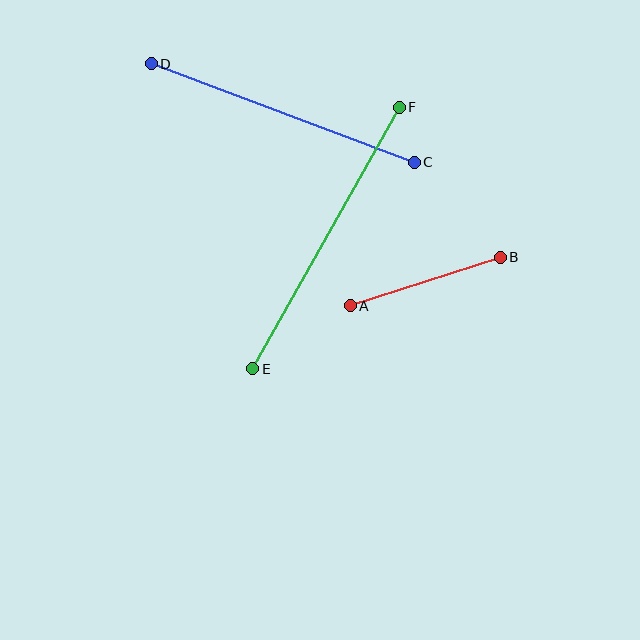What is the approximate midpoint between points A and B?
The midpoint is at approximately (425, 282) pixels.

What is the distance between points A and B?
The distance is approximately 158 pixels.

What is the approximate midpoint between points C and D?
The midpoint is at approximately (283, 113) pixels.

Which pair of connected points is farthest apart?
Points E and F are farthest apart.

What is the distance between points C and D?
The distance is approximately 281 pixels.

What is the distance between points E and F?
The distance is approximately 300 pixels.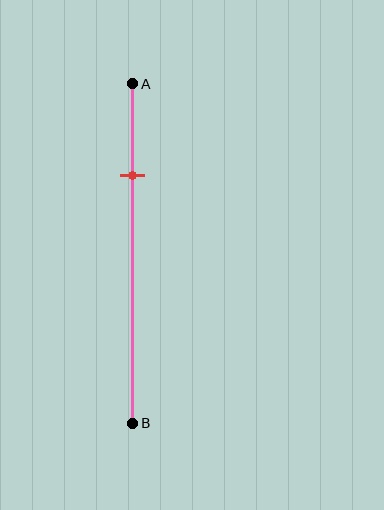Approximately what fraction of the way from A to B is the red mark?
The red mark is approximately 25% of the way from A to B.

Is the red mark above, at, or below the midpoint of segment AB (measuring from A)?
The red mark is above the midpoint of segment AB.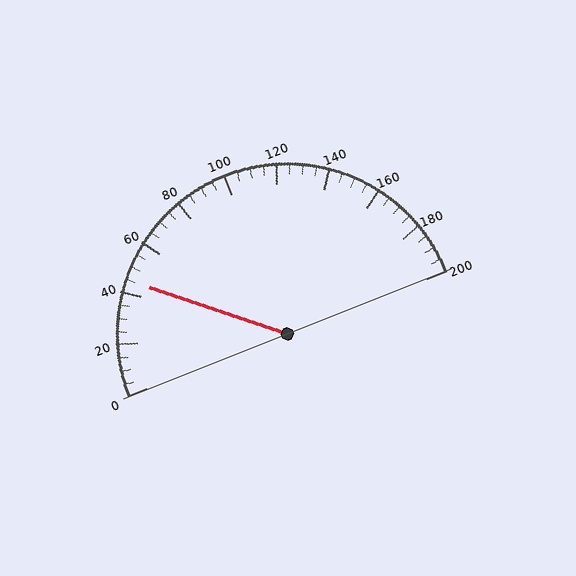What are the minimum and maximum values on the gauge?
The gauge ranges from 0 to 200.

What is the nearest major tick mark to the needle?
The nearest major tick mark is 40.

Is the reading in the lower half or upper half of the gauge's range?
The reading is in the lower half of the range (0 to 200).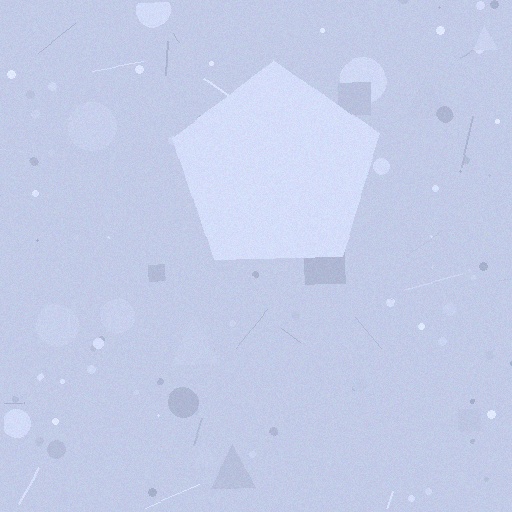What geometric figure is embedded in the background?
A pentagon is embedded in the background.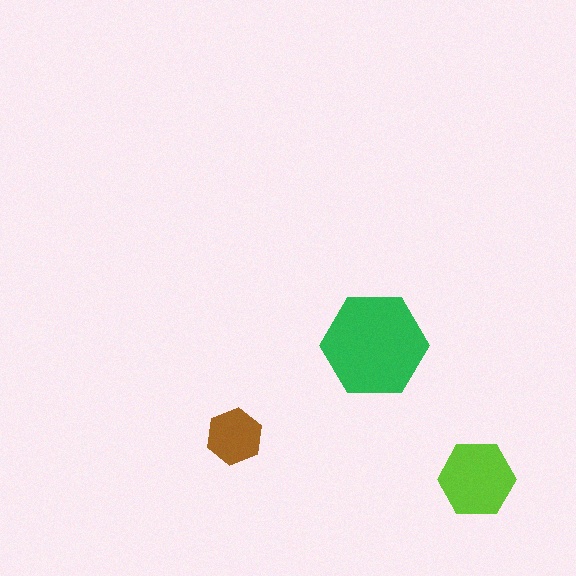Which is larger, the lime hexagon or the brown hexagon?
The lime one.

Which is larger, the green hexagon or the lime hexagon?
The green one.